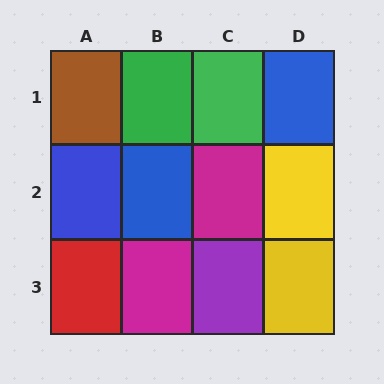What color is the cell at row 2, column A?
Blue.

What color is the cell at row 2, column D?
Yellow.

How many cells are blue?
3 cells are blue.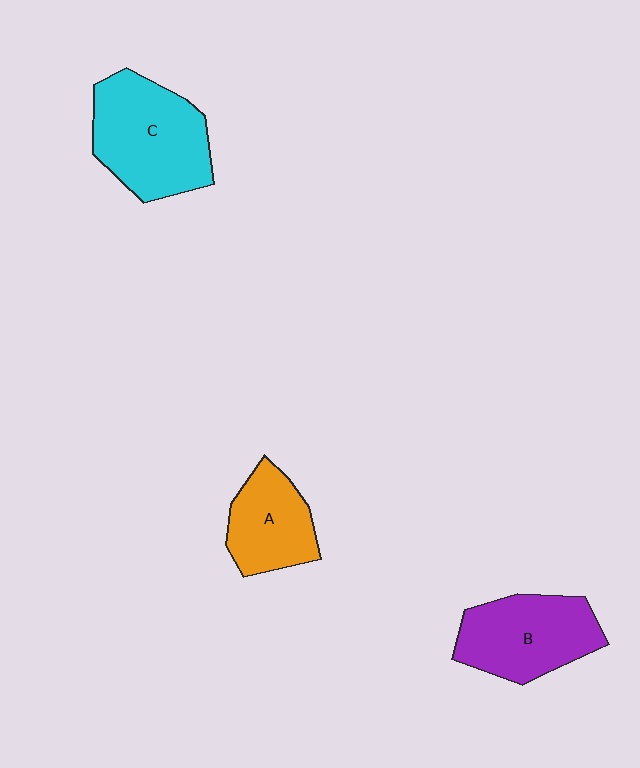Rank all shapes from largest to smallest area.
From largest to smallest: C (cyan), B (purple), A (orange).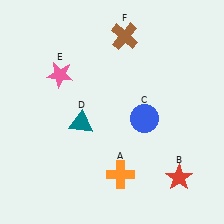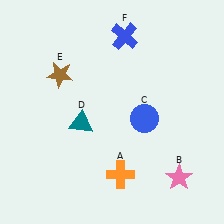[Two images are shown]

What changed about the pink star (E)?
In Image 1, E is pink. In Image 2, it changed to brown.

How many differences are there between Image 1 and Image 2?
There are 3 differences between the two images.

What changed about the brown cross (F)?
In Image 1, F is brown. In Image 2, it changed to blue.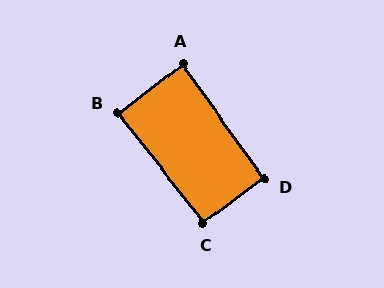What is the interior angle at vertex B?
Approximately 89 degrees (approximately right).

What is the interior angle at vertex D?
Approximately 91 degrees (approximately right).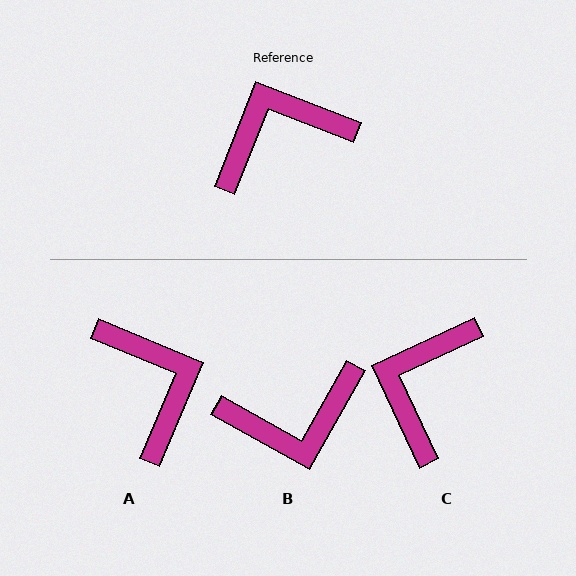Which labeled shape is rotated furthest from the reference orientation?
B, about 172 degrees away.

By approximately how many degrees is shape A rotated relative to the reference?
Approximately 91 degrees clockwise.